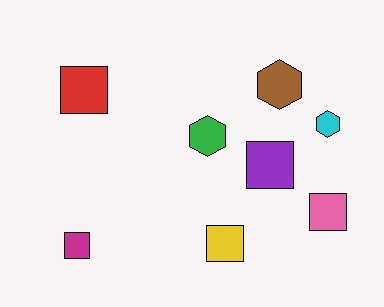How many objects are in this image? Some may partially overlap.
There are 8 objects.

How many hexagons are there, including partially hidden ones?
There are 3 hexagons.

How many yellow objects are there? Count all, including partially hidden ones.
There is 1 yellow object.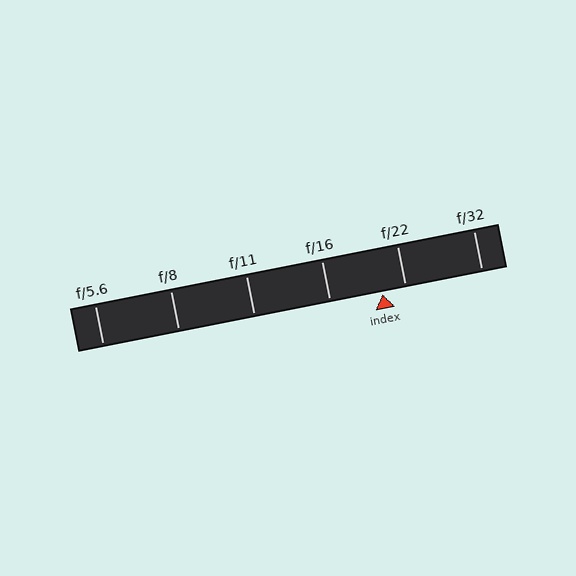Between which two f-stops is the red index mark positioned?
The index mark is between f/16 and f/22.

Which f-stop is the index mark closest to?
The index mark is closest to f/22.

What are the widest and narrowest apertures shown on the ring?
The widest aperture shown is f/5.6 and the narrowest is f/32.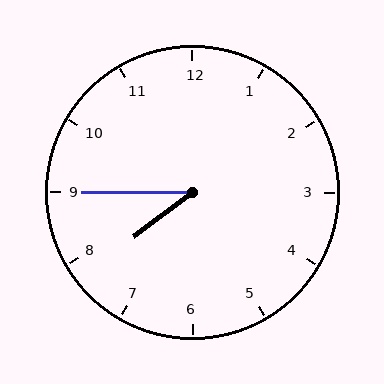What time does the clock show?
7:45.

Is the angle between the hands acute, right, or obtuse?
It is acute.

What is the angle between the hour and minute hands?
Approximately 38 degrees.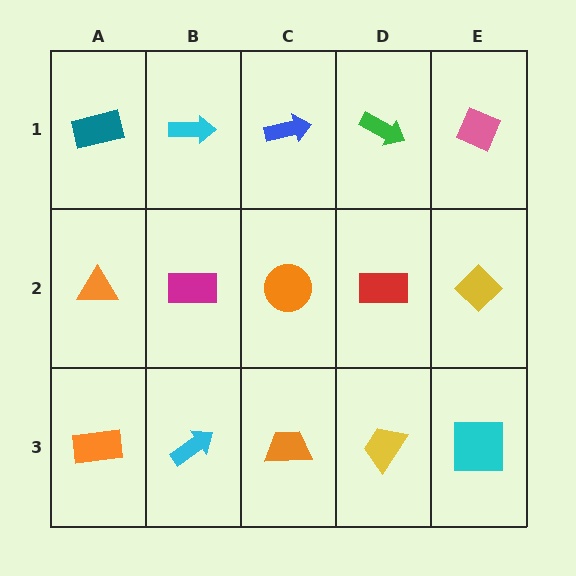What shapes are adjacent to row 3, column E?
A yellow diamond (row 2, column E), a yellow trapezoid (row 3, column D).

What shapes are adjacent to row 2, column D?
A green arrow (row 1, column D), a yellow trapezoid (row 3, column D), an orange circle (row 2, column C), a yellow diamond (row 2, column E).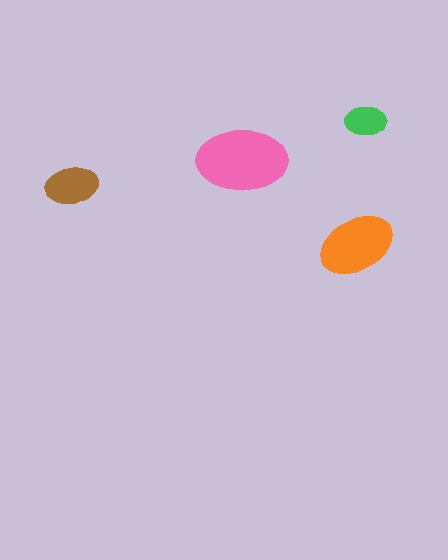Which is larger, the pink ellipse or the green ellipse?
The pink one.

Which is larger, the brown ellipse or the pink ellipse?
The pink one.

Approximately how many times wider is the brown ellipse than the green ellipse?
About 1.5 times wider.